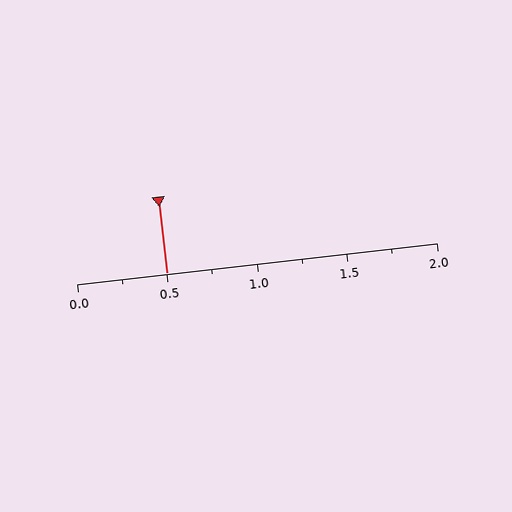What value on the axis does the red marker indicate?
The marker indicates approximately 0.5.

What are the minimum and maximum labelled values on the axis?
The axis runs from 0.0 to 2.0.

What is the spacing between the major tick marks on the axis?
The major ticks are spaced 0.5 apart.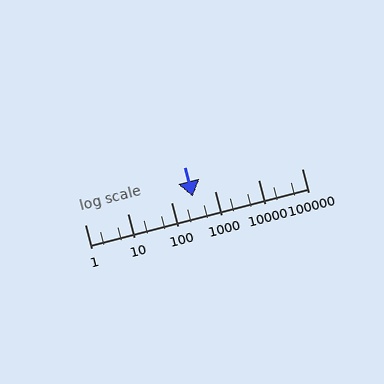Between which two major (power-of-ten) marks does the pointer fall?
The pointer is between 100 and 1000.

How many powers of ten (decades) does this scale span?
The scale spans 5 decades, from 1 to 100000.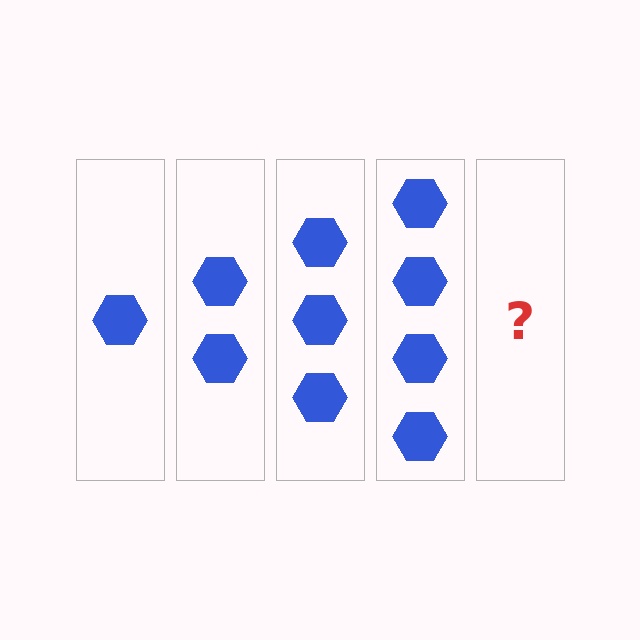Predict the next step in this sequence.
The next step is 5 hexagons.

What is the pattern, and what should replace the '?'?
The pattern is that each step adds one more hexagon. The '?' should be 5 hexagons.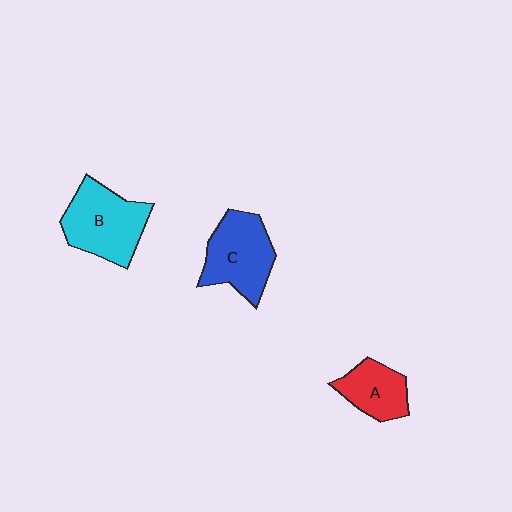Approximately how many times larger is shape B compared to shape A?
Approximately 1.6 times.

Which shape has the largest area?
Shape B (cyan).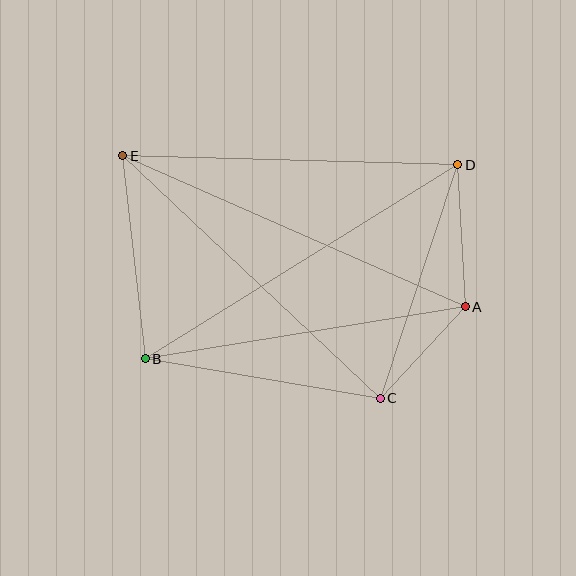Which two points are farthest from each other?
Points A and E are farthest from each other.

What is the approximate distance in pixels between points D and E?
The distance between D and E is approximately 335 pixels.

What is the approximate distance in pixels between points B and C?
The distance between B and C is approximately 238 pixels.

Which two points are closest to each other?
Points A and C are closest to each other.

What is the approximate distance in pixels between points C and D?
The distance between C and D is approximately 246 pixels.